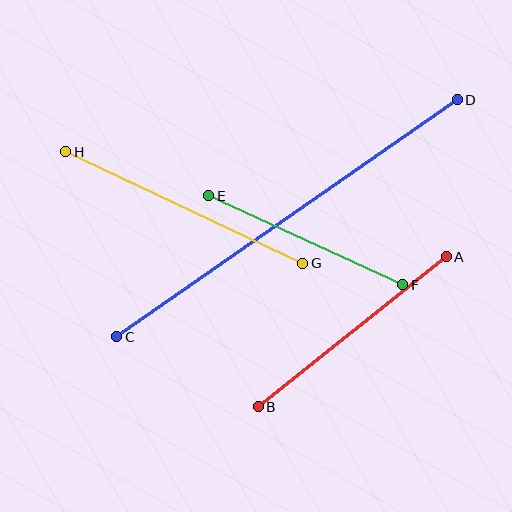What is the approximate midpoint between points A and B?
The midpoint is at approximately (352, 332) pixels.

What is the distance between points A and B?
The distance is approximately 241 pixels.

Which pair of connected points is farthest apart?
Points C and D are farthest apart.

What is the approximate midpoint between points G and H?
The midpoint is at approximately (184, 207) pixels.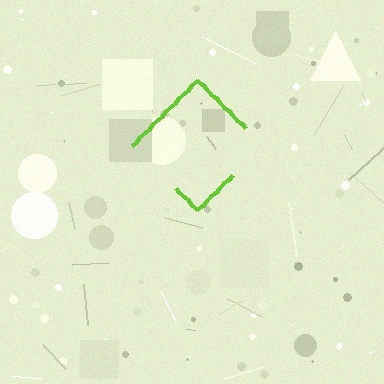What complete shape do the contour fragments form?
The contour fragments form a diamond.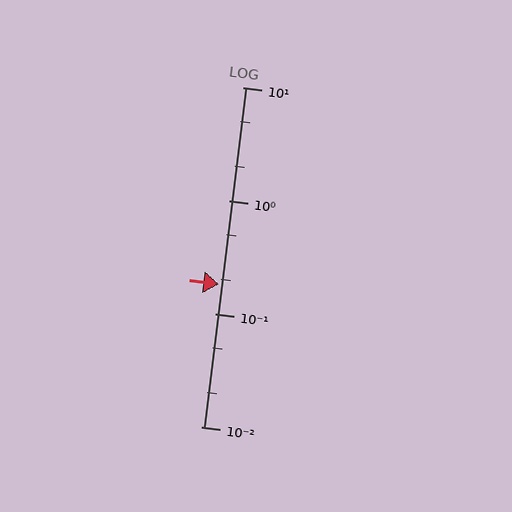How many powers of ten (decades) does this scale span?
The scale spans 3 decades, from 0.01 to 10.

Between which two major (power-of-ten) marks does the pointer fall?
The pointer is between 0.1 and 1.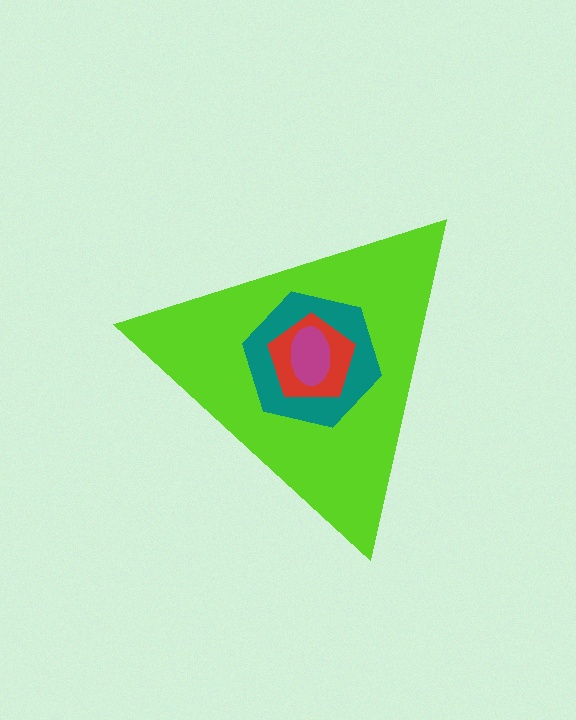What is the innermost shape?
The magenta ellipse.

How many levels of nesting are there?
4.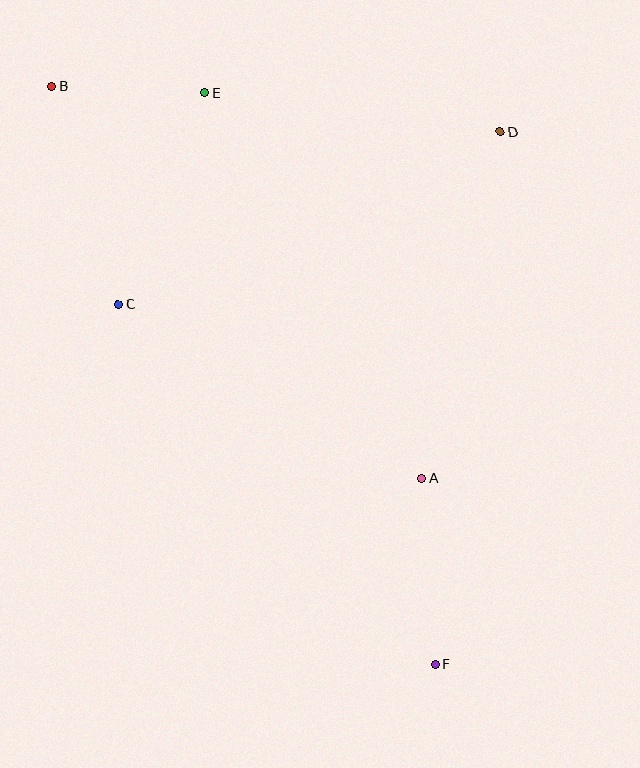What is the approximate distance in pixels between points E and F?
The distance between E and F is approximately 617 pixels.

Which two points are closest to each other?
Points B and E are closest to each other.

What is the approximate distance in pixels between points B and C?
The distance between B and C is approximately 228 pixels.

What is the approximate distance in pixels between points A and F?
The distance between A and F is approximately 186 pixels.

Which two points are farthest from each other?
Points B and F are farthest from each other.